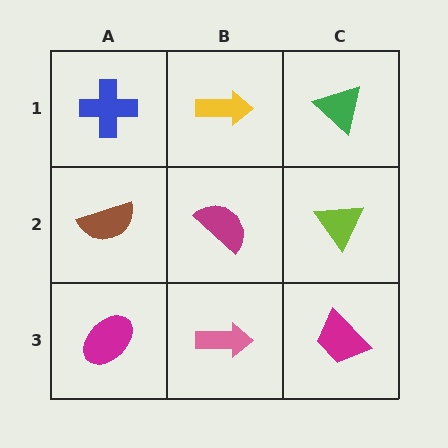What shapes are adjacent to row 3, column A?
A brown semicircle (row 2, column A), a pink arrow (row 3, column B).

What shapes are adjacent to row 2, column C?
A green triangle (row 1, column C), a magenta trapezoid (row 3, column C), a magenta semicircle (row 2, column B).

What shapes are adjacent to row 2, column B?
A yellow arrow (row 1, column B), a pink arrow (row 3, column B), a brown semicircle (row 2, column A), a lime triangle (row 2, column C).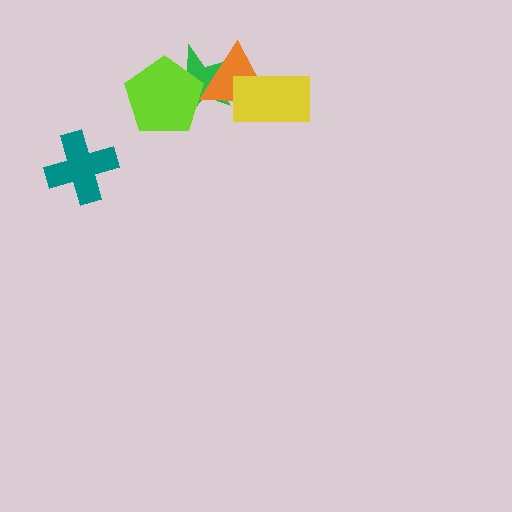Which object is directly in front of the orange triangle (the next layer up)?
The lime pentagon is directly in front of the orange triangle.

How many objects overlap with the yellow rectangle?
1 object overlaps with the yellow rectangle.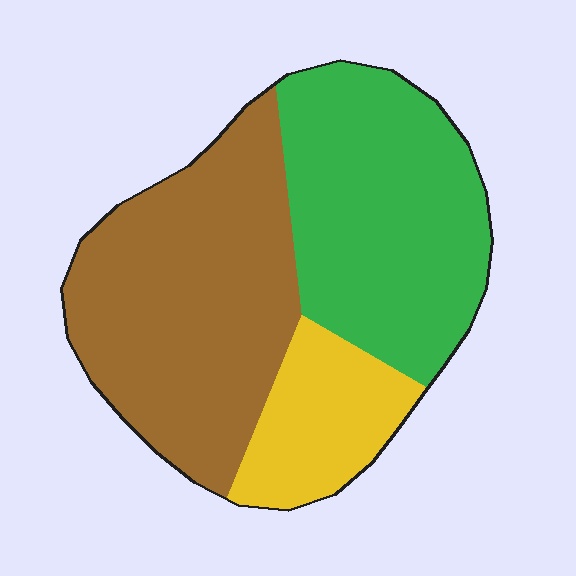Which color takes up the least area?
Yellow, at roughly 15%.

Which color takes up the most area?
Brown, at roughly 45%.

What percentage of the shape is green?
Green takes up between a third and a half of the shape.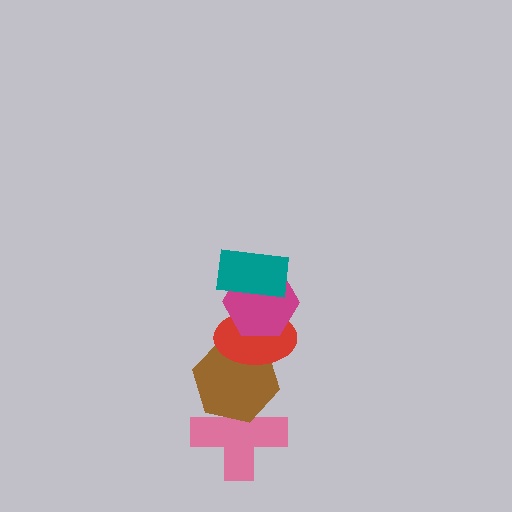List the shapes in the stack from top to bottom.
From top to bottom: the teal rectangle, the magenta hexagon, the red ellipse, the brown hexagon, the pink cross.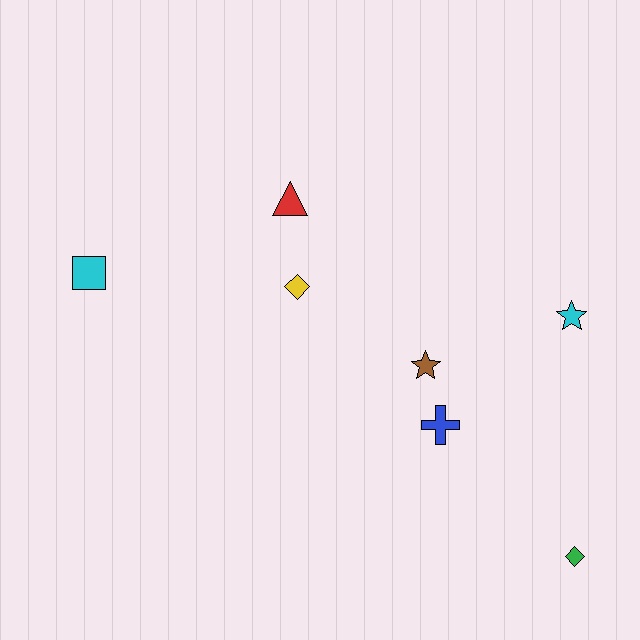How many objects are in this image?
There are 7 objects.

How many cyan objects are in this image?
There are 2 cyan objects.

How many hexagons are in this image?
There are no hexagons.